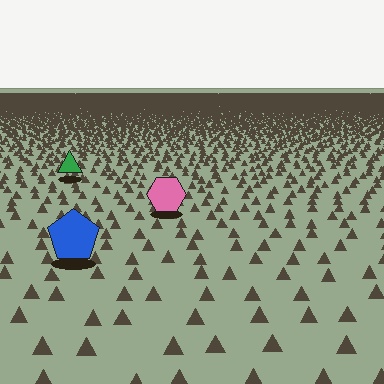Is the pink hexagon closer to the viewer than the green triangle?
Yes. The pink hexagon is closer — you can tell from the texture gradient: the ground texture is coarser near it.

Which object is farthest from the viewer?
The green triangle is farthest from the viewer. It appears smaller and the ground texture around it is denser.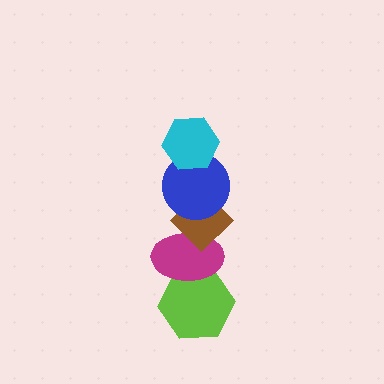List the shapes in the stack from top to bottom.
From top to bottom: the cyan hexagon, the blue circle, the brown diamond, the magenta ellipse, the lime hexagon.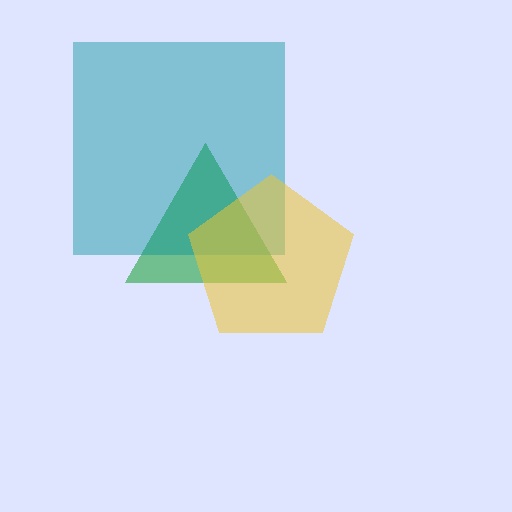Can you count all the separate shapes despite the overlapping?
Yes, there are 3 separate shapes.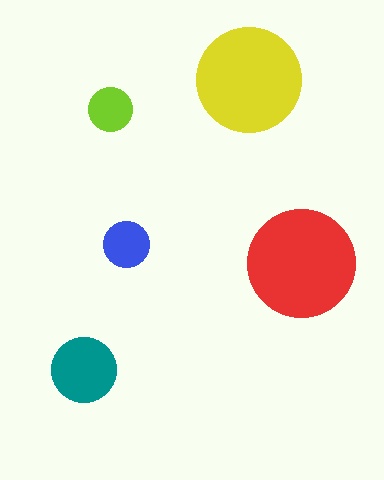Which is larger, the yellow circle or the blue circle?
The yellow one.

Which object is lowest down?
The teal circle is bottommost.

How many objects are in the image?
There are 5 objects in the image.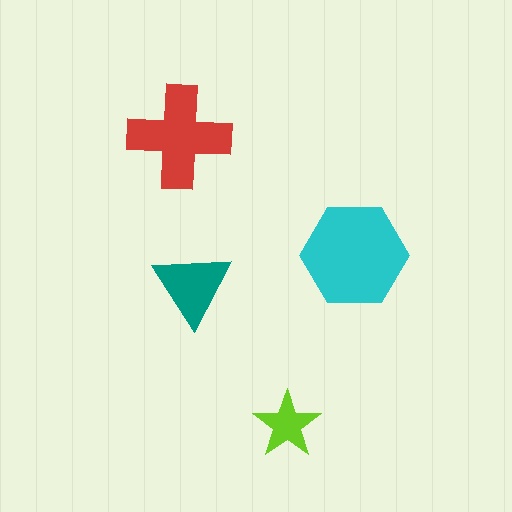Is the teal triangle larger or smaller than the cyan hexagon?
Smaller.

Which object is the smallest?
The lime star.